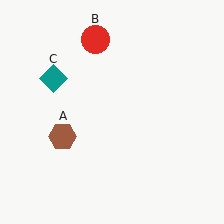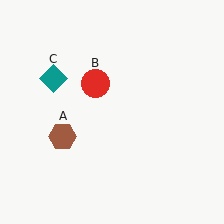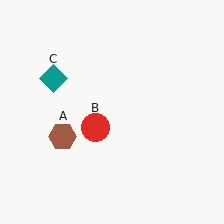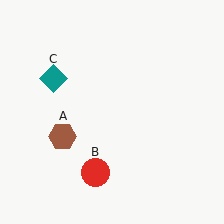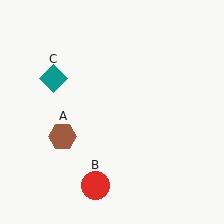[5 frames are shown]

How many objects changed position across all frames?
1 object changed position: red circle (object B).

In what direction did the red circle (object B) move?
The red circle (object B) moved down.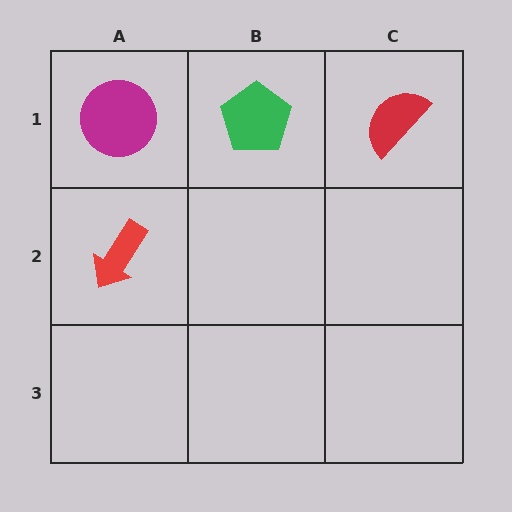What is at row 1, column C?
A red semicircle.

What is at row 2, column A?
A red arrow.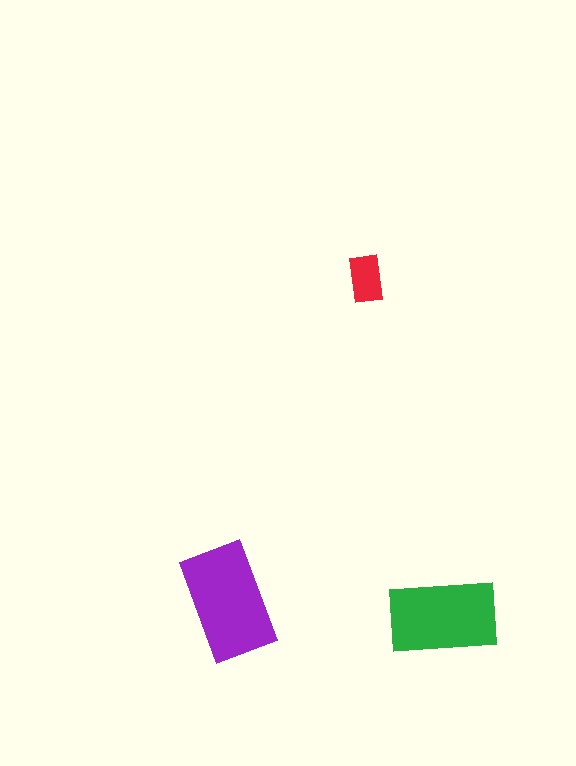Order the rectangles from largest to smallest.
the purple one, the green one, the red one.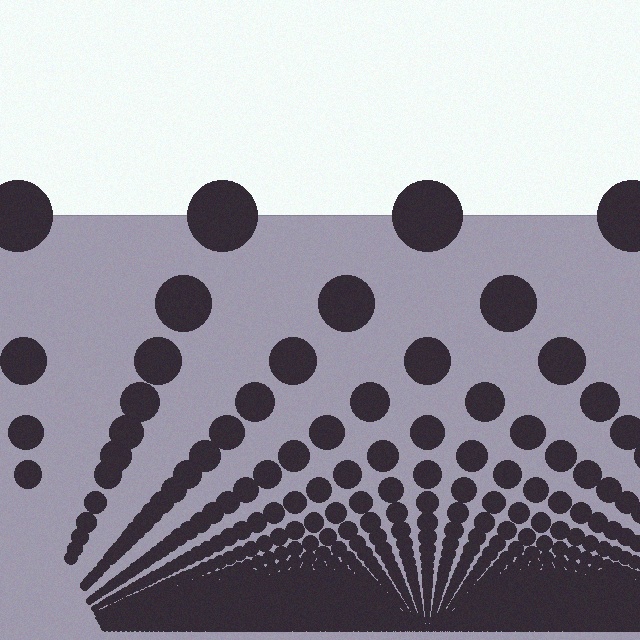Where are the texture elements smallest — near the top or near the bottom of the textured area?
Near the bottom.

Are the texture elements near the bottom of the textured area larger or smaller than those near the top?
Smaller. The gradient is inverted — elements near the bottom are smaller and denser.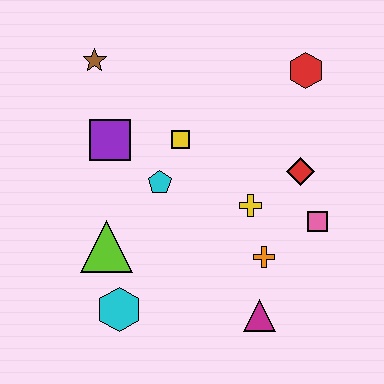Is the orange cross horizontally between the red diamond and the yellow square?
Yes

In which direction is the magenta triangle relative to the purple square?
The magenta triangle is below the purple square.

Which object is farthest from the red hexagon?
The cyan hexagon is farthest from the red hexagon.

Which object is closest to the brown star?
The purple square is closest to the brown star.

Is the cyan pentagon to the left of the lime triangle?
No